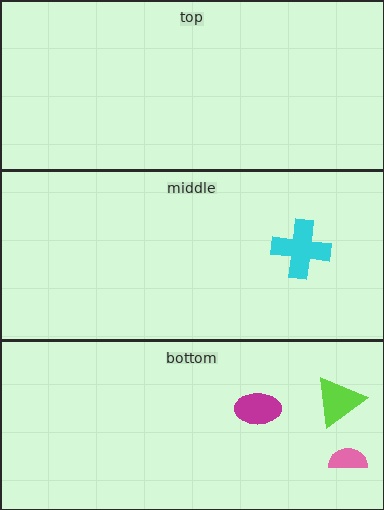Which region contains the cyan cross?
The middle region.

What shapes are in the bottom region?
The pink semicircle, the magenta ellipse, the lime triangle.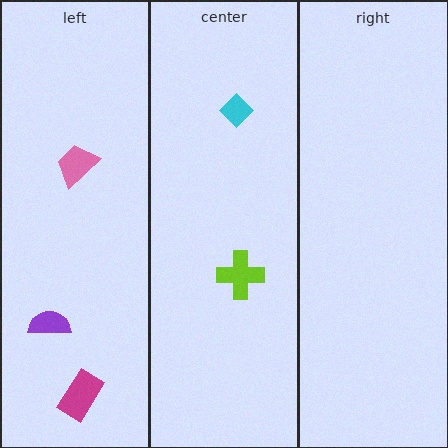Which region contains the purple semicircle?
The left region.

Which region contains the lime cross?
The center region.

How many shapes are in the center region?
2.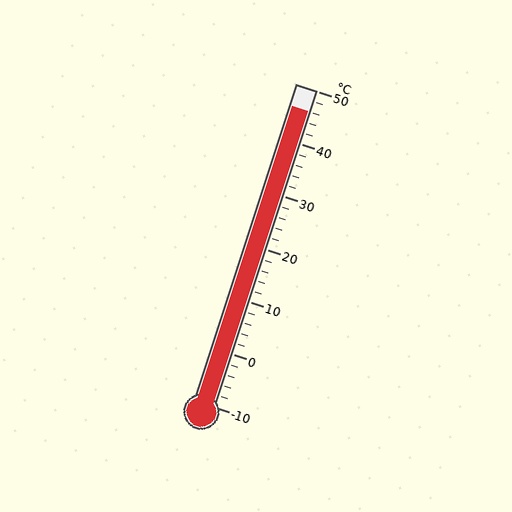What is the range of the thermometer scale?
The thermometer scale ranges from -10°C to 50°C.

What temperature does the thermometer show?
The thermometer shows approximately 46°C.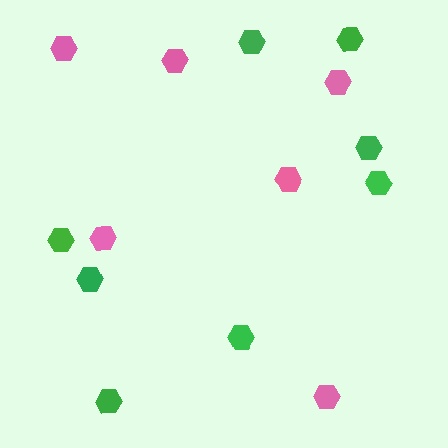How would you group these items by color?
There are 2 groups: one group of green hexagons (8) and one group of pink hexagons (6).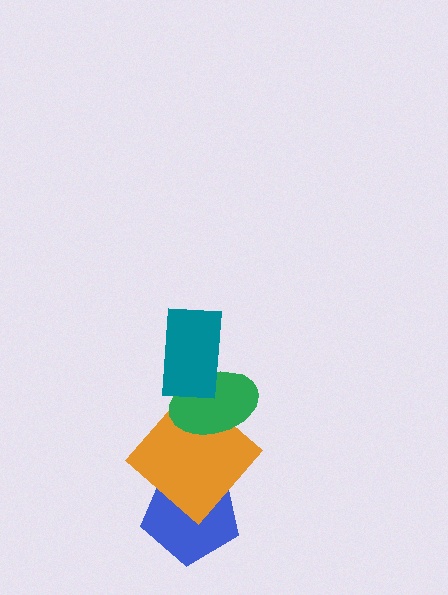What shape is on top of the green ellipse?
The teal rectangle is on top of the green ellipse.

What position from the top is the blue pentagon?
The blue pentagon is 4th from the top.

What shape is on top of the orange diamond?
The green ellipse is on top of the orange diamond.